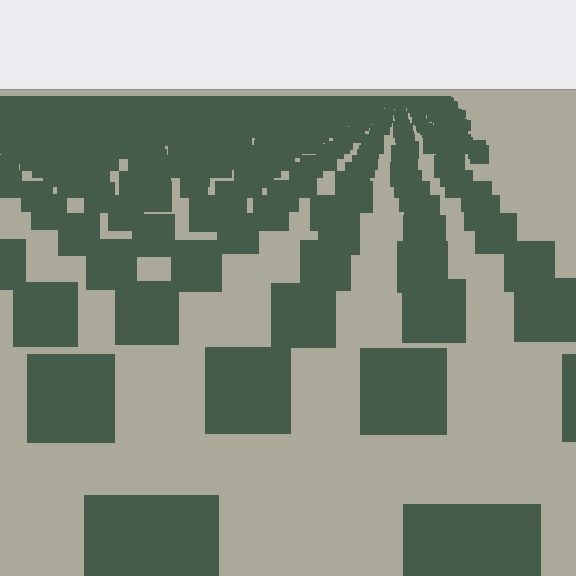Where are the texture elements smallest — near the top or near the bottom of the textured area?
Near the top.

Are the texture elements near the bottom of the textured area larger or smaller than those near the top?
Larger. Near the bottom, elements are closer to the viewer and appear at a bigger on-screen size.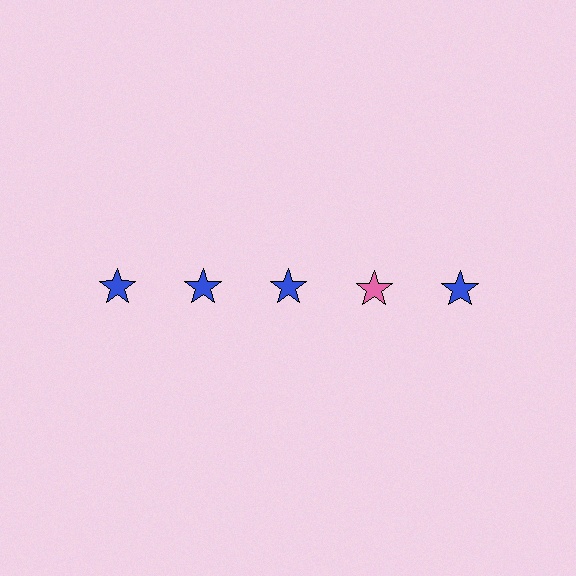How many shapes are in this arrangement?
There are 5 shapes arranged in a grid pattern.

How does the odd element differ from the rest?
It has a different color: pink instead of blue.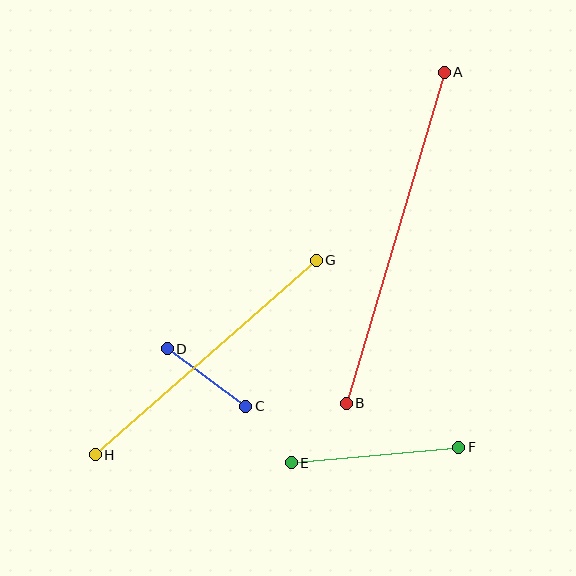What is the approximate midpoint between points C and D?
The midpoint is at approximately (207, 378) pixels.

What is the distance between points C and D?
The distance is approximately 97 pixels.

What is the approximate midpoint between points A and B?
The midpoint is at approximately (395, 238) pixels.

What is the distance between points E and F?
The distance is approximately 168 pixels.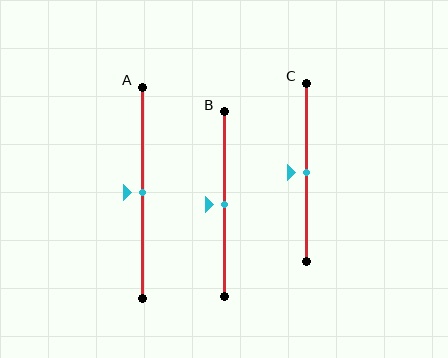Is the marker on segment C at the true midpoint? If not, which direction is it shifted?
Yes, the marker on segment C is at the true midpoint.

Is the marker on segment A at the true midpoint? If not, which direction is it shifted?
Yes, the marker on segment A is at the true midpoint.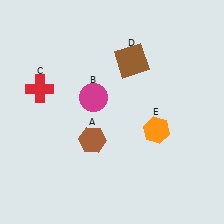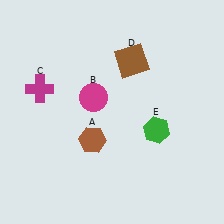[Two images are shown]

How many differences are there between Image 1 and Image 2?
There are 2 differences between the two images.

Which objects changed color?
C changed from red to magenta. E changed from orange to green.